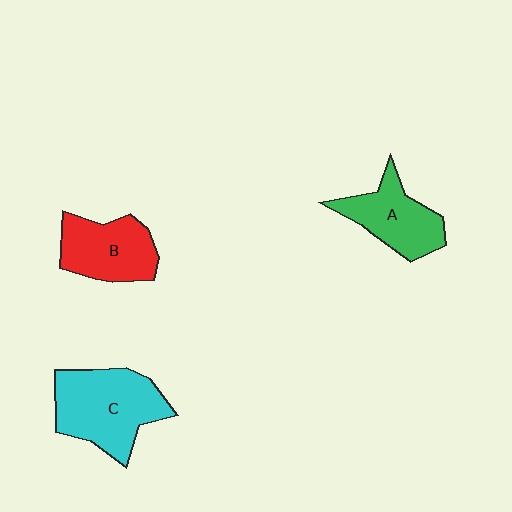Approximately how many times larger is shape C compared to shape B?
Approximately 1.4 times.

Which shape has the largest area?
Shape C (cyan).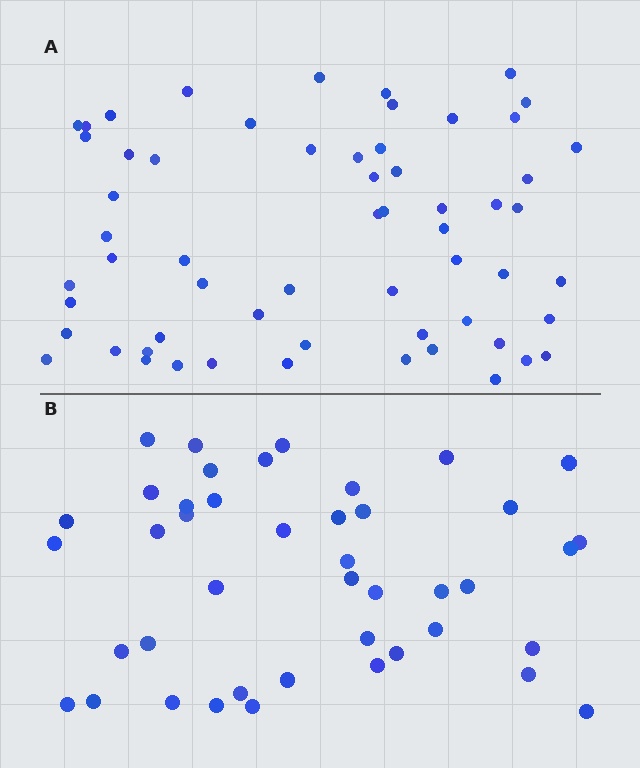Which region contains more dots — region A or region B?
Region A (the top region) has more dots.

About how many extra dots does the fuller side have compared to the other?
Region A has approximately 15 more dots than region B.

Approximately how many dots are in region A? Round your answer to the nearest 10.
About 60 dots.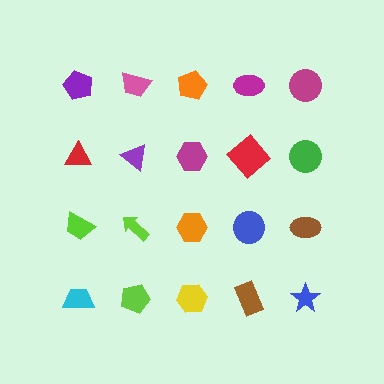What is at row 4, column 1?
A cyan trapezoid.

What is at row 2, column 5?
A green circle.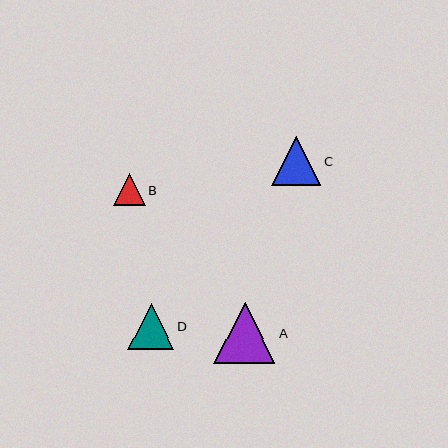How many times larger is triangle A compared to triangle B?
Triangle A is approximately 1.9 times the size of triangle B.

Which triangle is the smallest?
Triangle B is the smallest with a size of approximately 32 pixels.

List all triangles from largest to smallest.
From largest to smallest: A, C, D, B.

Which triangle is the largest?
Triangle A is the largest with a size of approximately 61 pixels.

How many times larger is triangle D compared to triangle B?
Triangle D is approximately 1.5 times the size of triangle B.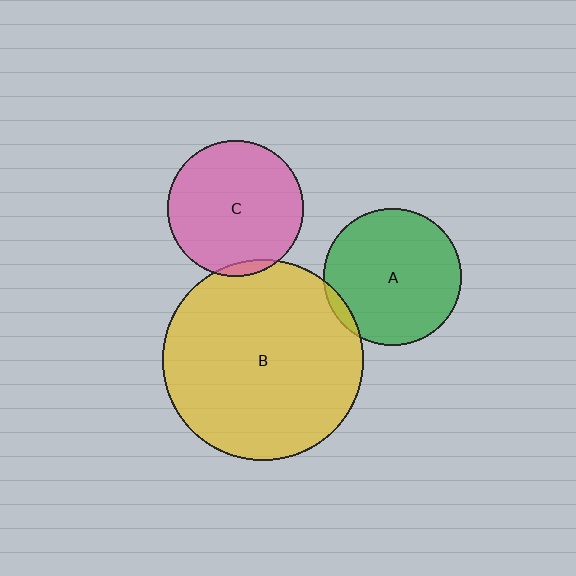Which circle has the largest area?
Circle B (yellow).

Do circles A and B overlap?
Yes.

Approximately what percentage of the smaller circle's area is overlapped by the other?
Approximately 5%.